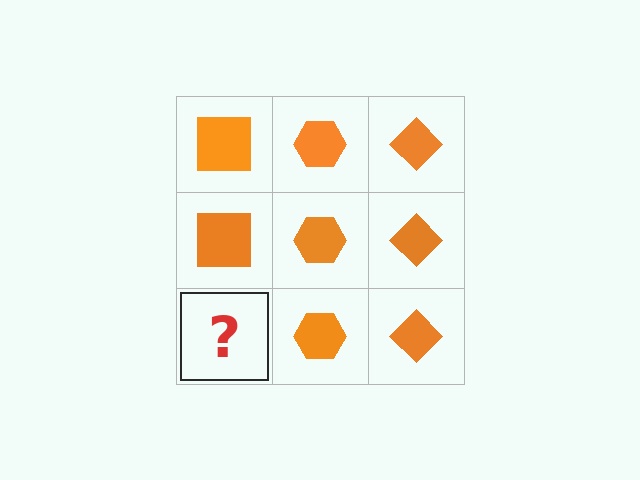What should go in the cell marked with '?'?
The missing cell should contain an orange square.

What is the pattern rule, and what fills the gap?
The rule is that each column has a consistent shape. The gap should be filled with an orange square.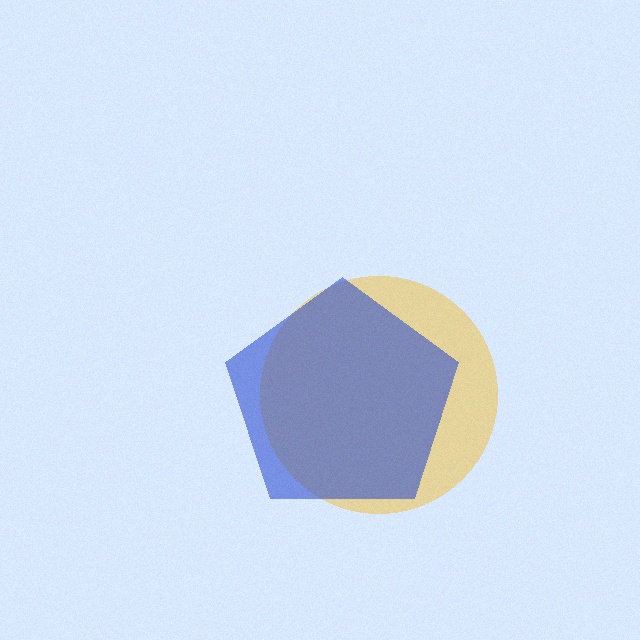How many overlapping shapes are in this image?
There are 2 overlapping shapes in the image.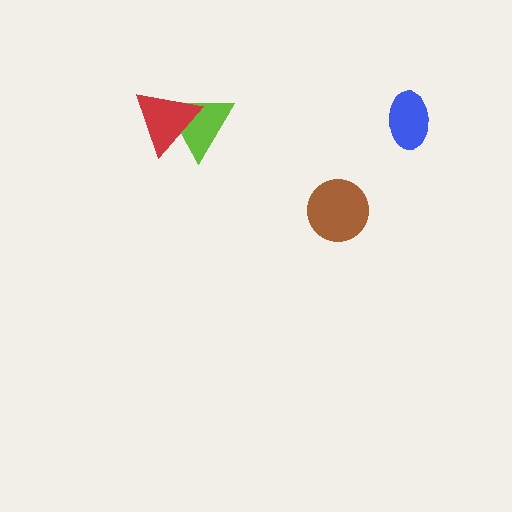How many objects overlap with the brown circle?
0 objects overlap with the brown circle.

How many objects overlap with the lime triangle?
1 object overlaps with the lime triangle.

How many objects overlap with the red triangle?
1 object overlaps with the red triangle.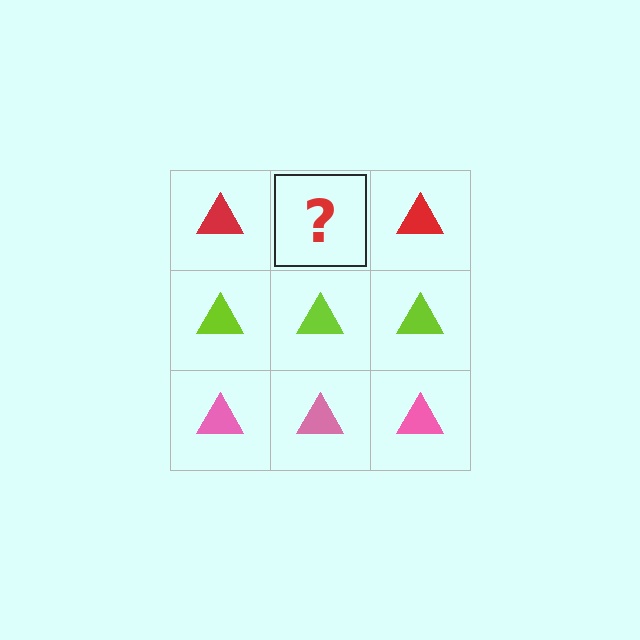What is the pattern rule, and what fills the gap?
The rule is that each row has a consistent color. The gap should be filled with a red triangle.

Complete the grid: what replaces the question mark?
The question mark should be replaced with a red triangle.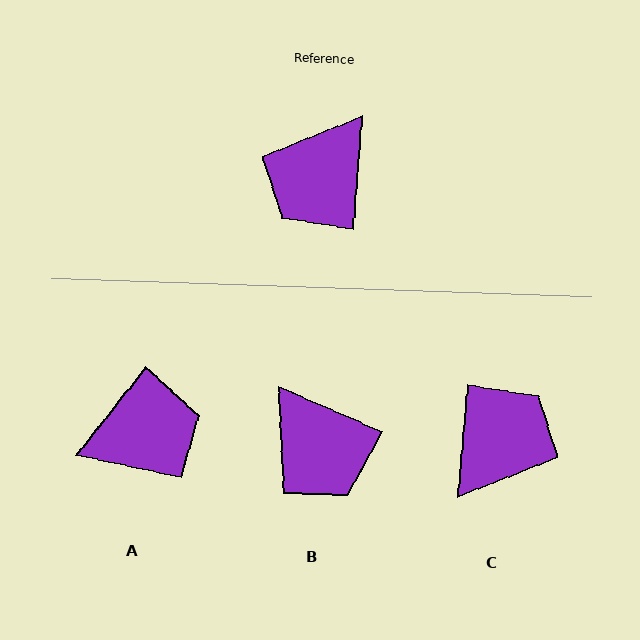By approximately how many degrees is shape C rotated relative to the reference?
Approximately 180 degrees counter-clockwise.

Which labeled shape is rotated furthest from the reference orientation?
C, about 180 degrees away.